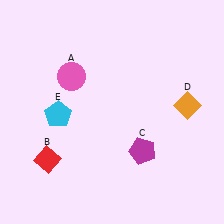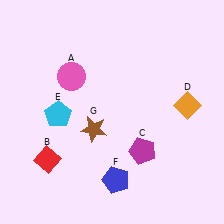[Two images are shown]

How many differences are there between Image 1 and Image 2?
There are 2 differences between the two images.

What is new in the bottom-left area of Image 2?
A brown star (G) was added in the bottom-left area of Image 2.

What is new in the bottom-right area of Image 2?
A blue pentagon (F) was added in the bottom-right area of Image 2.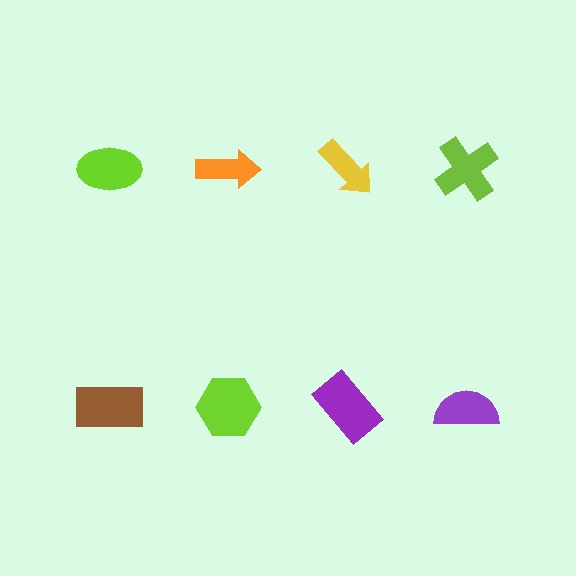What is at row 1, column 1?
A lime ellipse.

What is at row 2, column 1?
A brown rectangle.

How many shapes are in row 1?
4 shapes.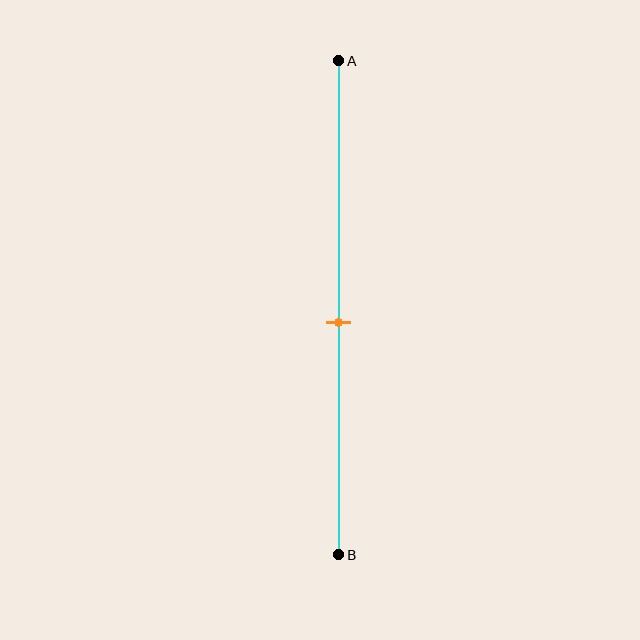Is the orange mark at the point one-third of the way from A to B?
No, the mark is at about 55% from A, not at the 33% one-third point.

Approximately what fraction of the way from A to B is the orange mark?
The orange mark is approximately 55% of the way from A to B.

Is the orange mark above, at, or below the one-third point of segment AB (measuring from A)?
The orange mark is below the one-third point of segment AB.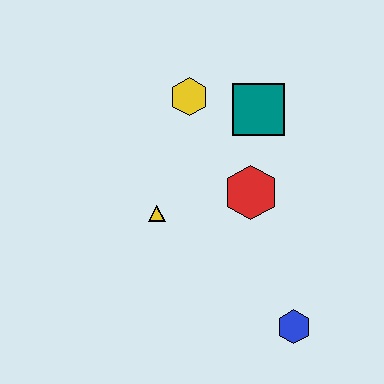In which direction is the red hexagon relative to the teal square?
The red hexagon is below the teal square.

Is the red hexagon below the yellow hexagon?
Yes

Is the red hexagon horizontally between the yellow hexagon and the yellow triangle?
No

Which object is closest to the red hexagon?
The teal square is closest to the red hexagon.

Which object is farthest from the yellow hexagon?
The blue hexagon is farthest from the yellow hexagon.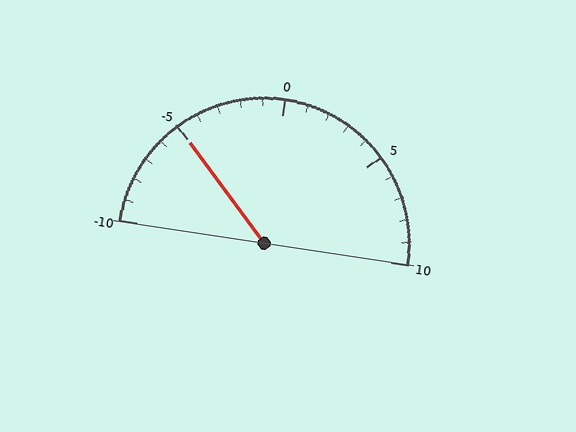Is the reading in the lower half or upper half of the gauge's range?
The reading is in the lower half of the range (-10 to 10).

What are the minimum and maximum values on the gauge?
The gauge ranges from -10 to 10.